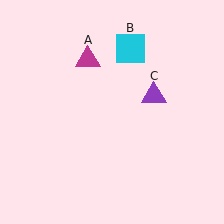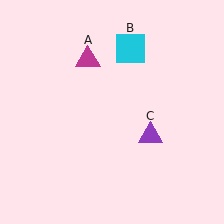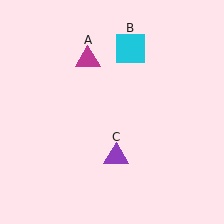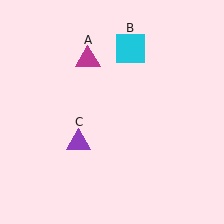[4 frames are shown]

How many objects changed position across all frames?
1 object changed position: purple triangle (object C).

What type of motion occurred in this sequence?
The purple triangle (object C) rotated clockwise around the center of the scene.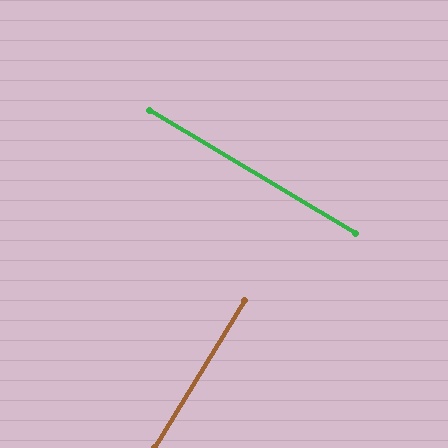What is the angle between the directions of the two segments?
Approximately 89 degrees.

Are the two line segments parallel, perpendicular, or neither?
Perpendicular — they meet at approximately 89°.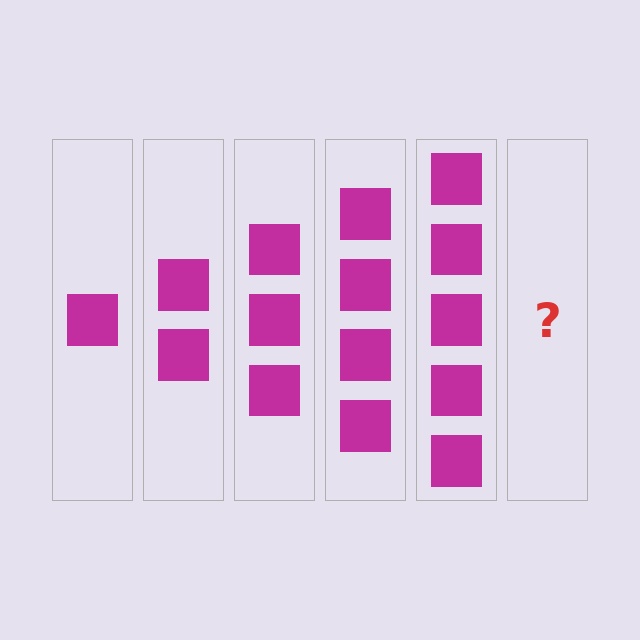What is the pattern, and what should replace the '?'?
The pattern is that each step adds one more square. The '?' should be 6 squares.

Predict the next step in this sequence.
The next step is 6 squares.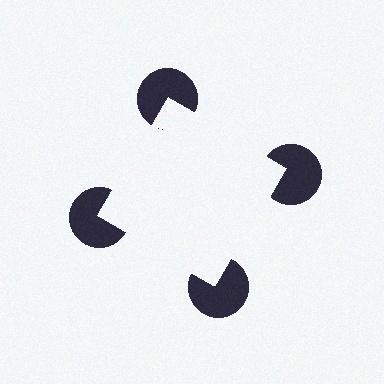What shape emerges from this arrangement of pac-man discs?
An illusory square — its edges are inferred from the aligned wedge cuts in the pac-man discs, not physically drawn.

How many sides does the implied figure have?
4 sides.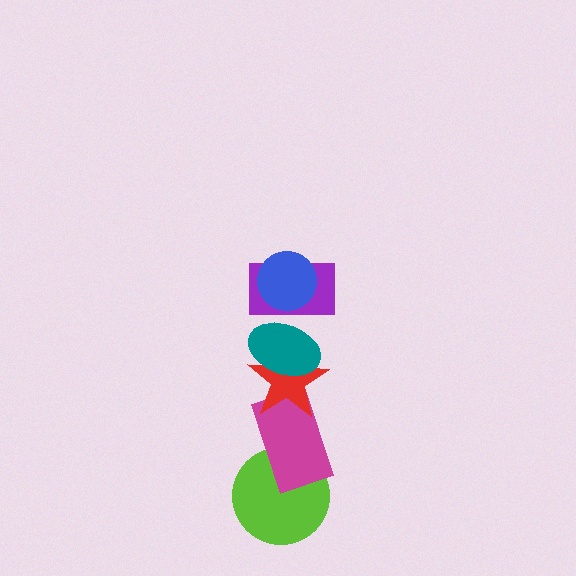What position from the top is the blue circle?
The blue circle is 1st from the top.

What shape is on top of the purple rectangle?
The blue circle is on top of the purple rectangle.